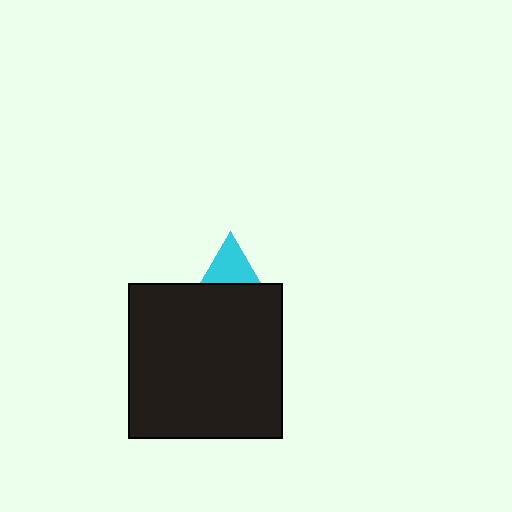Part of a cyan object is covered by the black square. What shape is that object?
It is a triangle.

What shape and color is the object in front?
The object in front is a black square.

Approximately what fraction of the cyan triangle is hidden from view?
Roughly 59% of the cyan triangle is hidden behind the black square.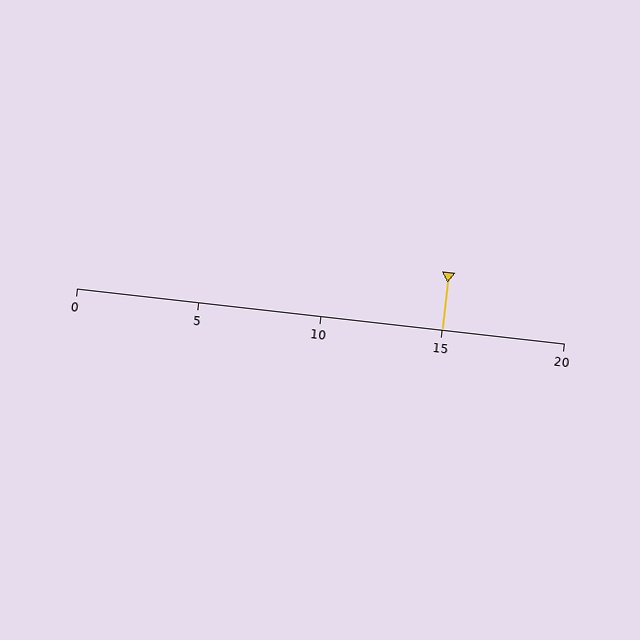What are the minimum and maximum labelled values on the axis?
The axis runs from 0 to 20.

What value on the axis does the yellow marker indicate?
The marker indicates approximately 15.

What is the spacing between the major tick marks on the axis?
The major ticks are spaced 5 apart.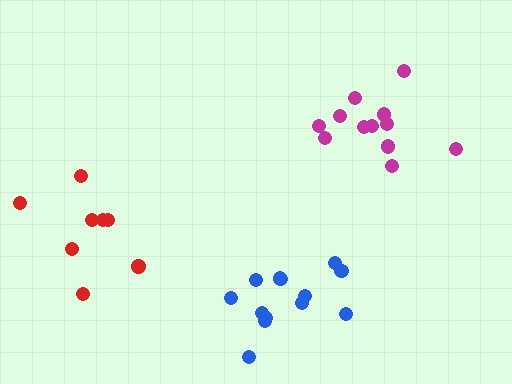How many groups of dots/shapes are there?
There are 3 groups.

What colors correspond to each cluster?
The clusters are colored: red, blue, magenta.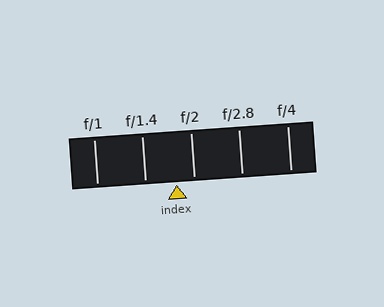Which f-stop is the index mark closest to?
The index mark is closest to f/2.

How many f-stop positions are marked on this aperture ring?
There are 5 f-stop positions marked.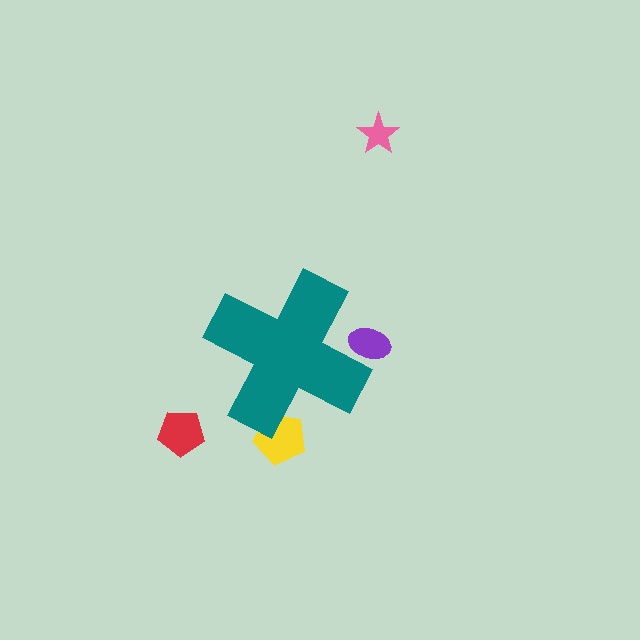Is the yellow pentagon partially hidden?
Yes, the yellow pentagon is partially hidden behind the teal cross.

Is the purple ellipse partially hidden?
Yes, the purple ellipse is partially hidden behind the teal cross.